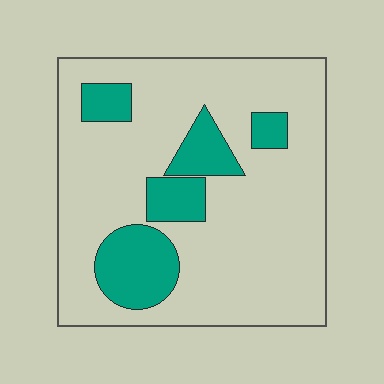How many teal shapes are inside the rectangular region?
5.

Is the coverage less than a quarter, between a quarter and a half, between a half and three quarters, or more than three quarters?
Less than a quarter.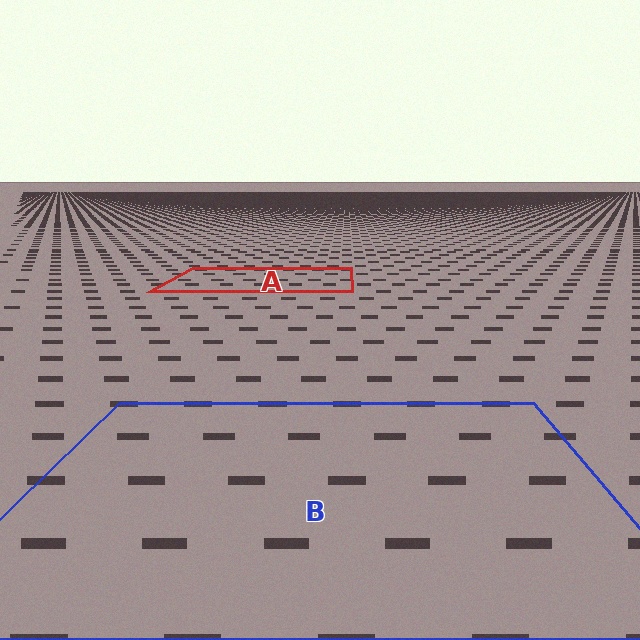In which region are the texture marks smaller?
The texture marks are smaller in region A, because it is farther away.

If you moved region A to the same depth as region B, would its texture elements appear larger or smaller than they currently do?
They would appear larger. At a closer depth, the same texture elements are projected at a bigger on-screen size.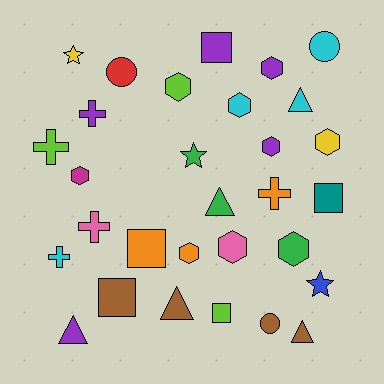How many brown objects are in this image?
There are 4 brown objects.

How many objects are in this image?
There are 30 objects.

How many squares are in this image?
There are 5 squares.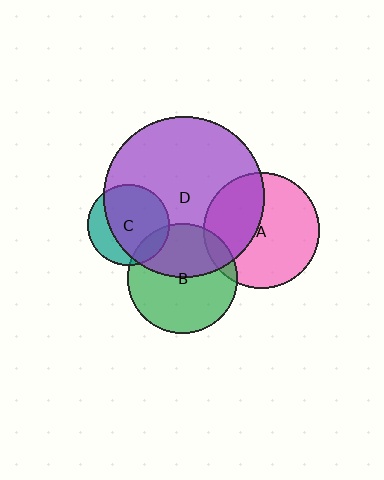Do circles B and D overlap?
Yes.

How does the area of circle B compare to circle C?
Approximately 1.8 times.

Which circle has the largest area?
Circle D (purple).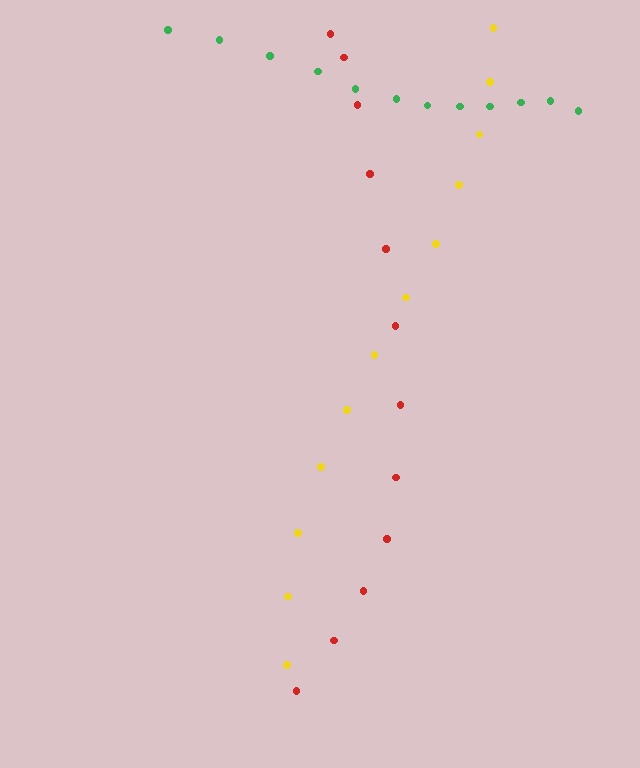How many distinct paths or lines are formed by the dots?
There are 3 distinct paths.